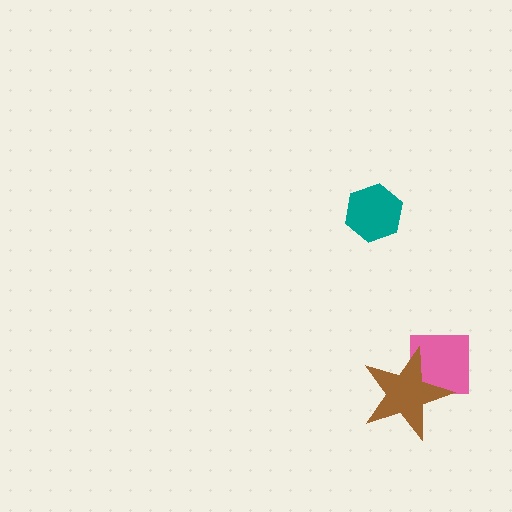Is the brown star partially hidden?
No, no other shape covers it.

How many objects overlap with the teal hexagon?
0 objects overlap with the teal hexagon.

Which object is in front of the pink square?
The brown star is in front of the pink square.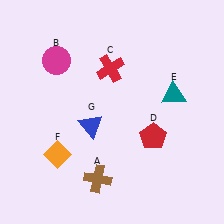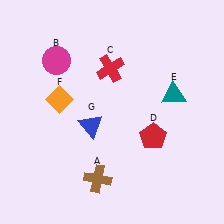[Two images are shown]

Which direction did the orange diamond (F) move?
The orange diamond (F) moved up.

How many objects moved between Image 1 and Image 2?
1 object moved between the two images.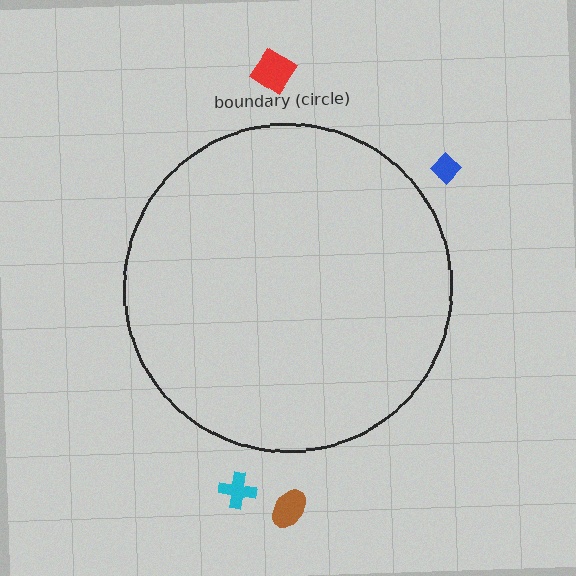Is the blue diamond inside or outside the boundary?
Outside.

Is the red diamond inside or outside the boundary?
Outside.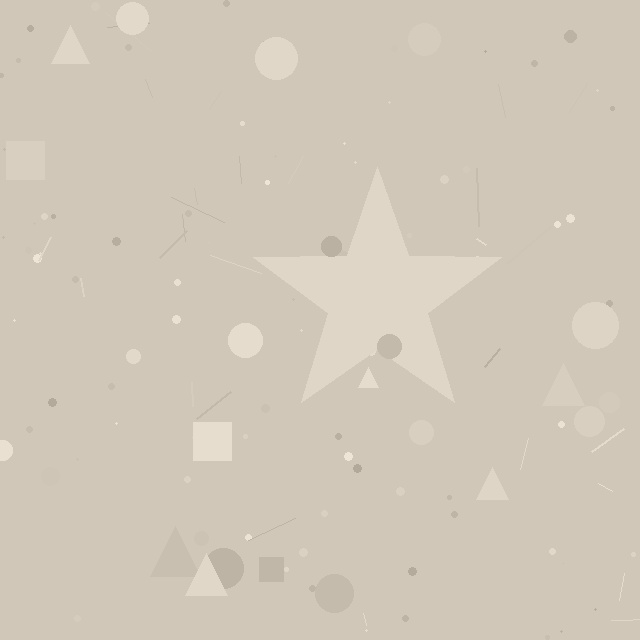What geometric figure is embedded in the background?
A star is embedded in the background.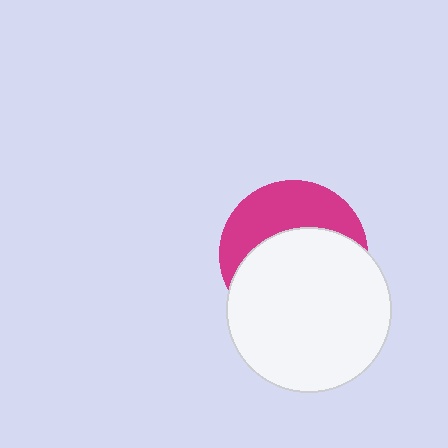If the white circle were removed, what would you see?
You would see the complete magenta circle.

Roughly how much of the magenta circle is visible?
A small part of it is visible (roughly 39%).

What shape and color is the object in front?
The object in front is a white circle.